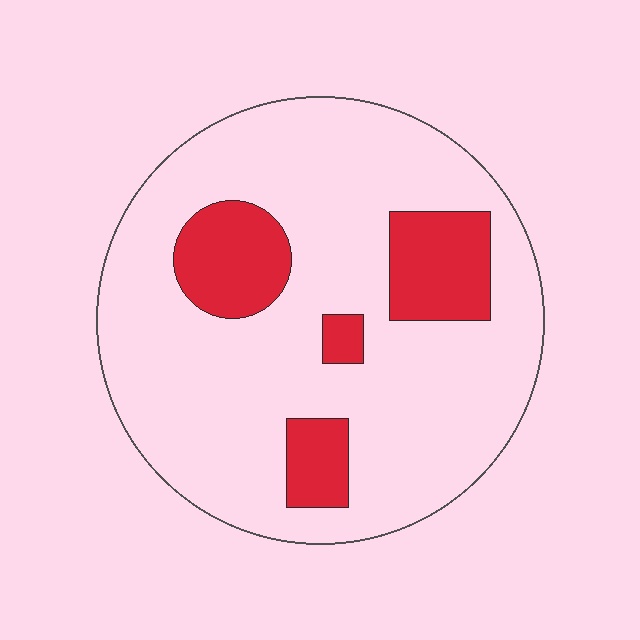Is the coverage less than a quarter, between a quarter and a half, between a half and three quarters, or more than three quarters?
Less than a quarter.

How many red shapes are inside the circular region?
4.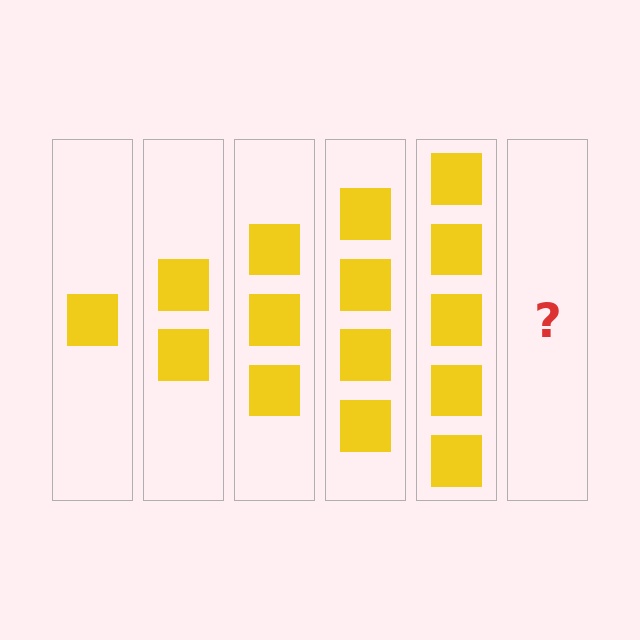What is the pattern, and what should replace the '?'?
The pattern is that each step adds one more square. The '?' should be 6 squares.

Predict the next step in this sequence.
The next step is 6 squares.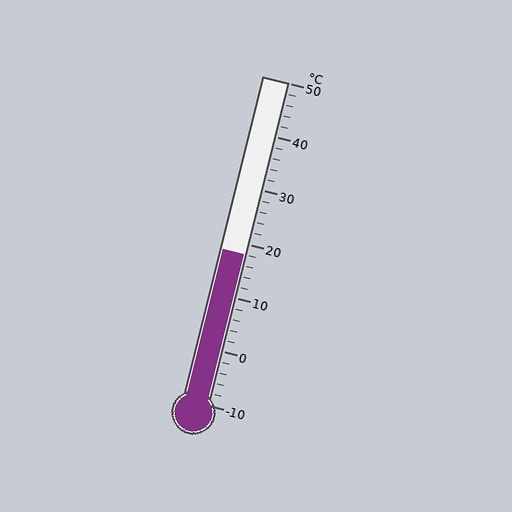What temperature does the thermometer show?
The thermometer shows approximately 18°C.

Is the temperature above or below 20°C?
The temperature is below 20°C.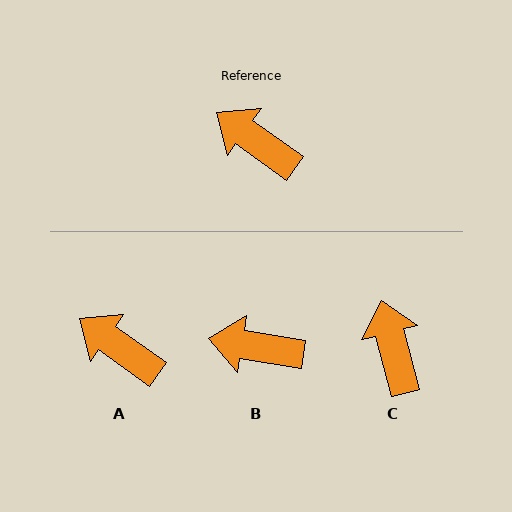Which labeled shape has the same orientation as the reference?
A.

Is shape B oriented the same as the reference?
No, it is off by about 26 degrees.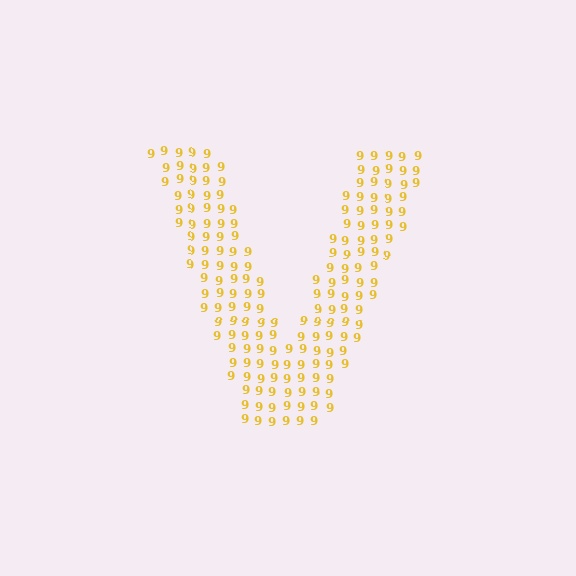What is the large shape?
The large shape is the letter V.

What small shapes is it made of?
It is made of small digit 9's.